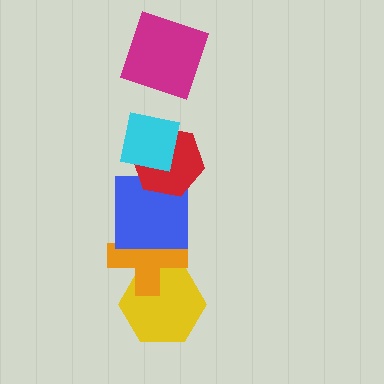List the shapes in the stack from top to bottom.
From top to bottom: the magenta square, the cyan square, the red hexagon, the blue square, the orange cross, the yellow hexagon.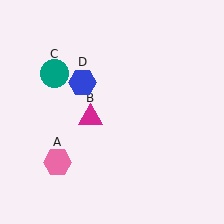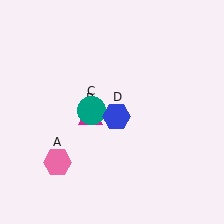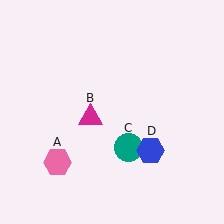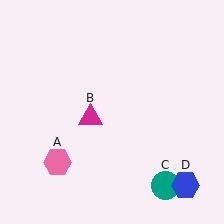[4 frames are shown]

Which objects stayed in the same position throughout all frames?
Pink hexagon (object A) and magenta triangle (object B) remained stationary.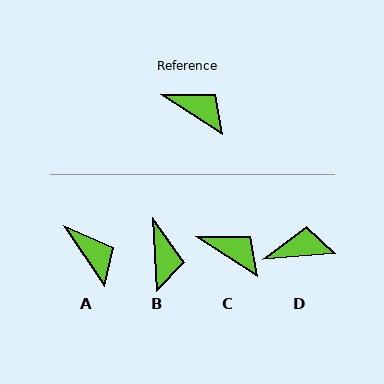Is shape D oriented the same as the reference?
No, it is off by about 38 degrees.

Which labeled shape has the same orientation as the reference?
C.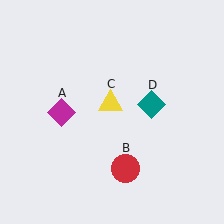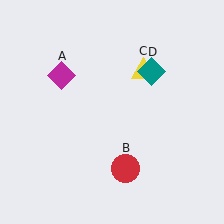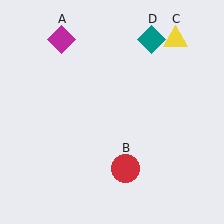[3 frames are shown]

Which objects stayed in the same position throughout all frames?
Red circle (object B) remained stationary.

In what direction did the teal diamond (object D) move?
The teal diamond (object D) moved up.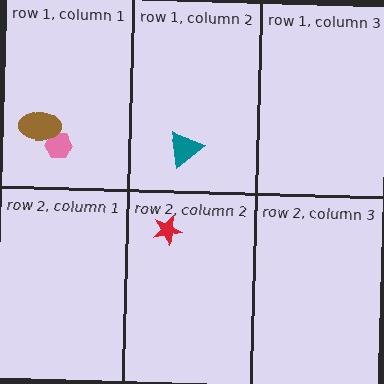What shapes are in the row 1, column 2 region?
The teal triangle.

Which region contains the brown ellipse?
The row 1, column 1 region.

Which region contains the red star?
The row 2, column 2 region.